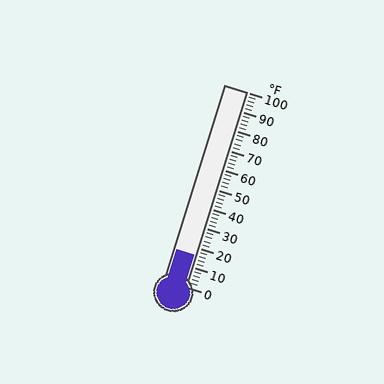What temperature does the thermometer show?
The thermometer shows approximately 16°F.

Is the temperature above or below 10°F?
The temperature is above 10°F.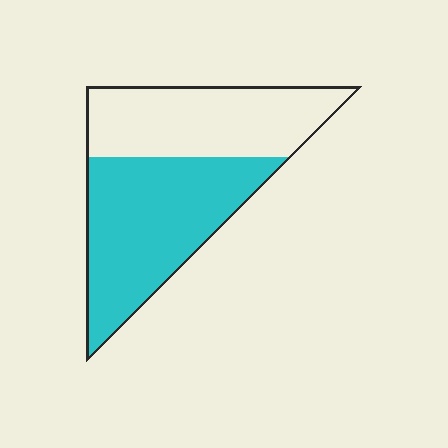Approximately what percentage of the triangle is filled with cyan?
Approximately 55%.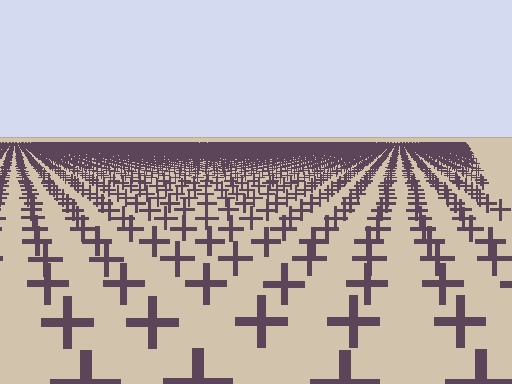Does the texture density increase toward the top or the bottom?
Density increases toward the top.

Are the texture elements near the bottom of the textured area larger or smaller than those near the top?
Larger. Near the bottom, elements are closer to the viewer and appear at a bigger on-screen size.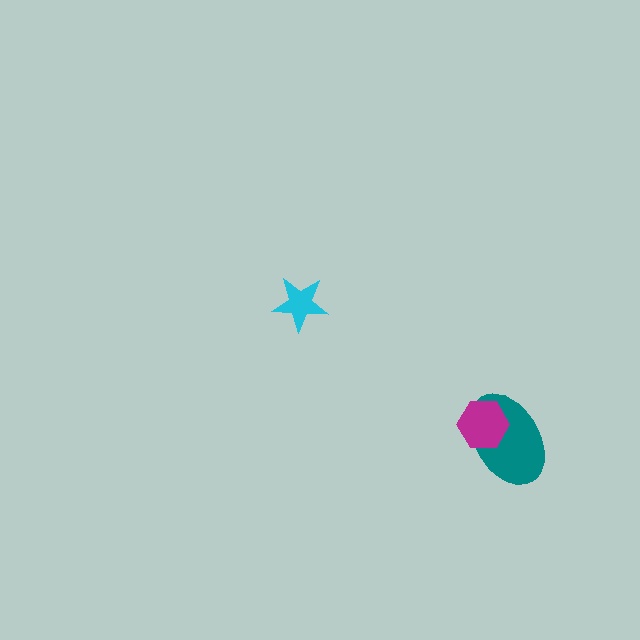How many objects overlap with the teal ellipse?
1 object overlaps with the teal ellipse.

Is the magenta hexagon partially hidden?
No, no other shape covers it.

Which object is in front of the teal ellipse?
The magenta hexagon is in front of the teal ellipse.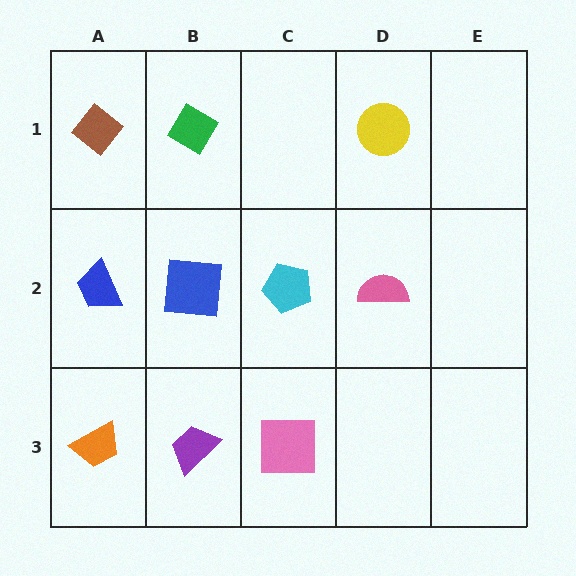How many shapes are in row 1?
3 shapes.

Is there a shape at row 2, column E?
No, that cell is empty.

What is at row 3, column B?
A purple trapezoid.